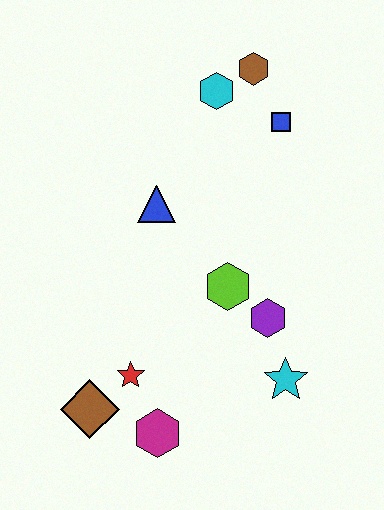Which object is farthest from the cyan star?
The brown hexagon is farthest from the cyan star.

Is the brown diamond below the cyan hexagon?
Yes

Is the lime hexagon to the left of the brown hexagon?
Yes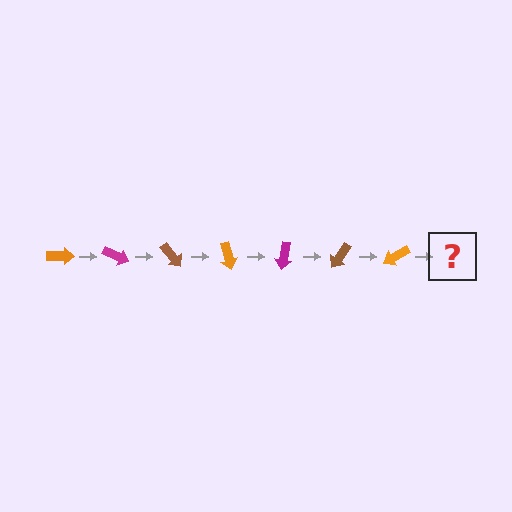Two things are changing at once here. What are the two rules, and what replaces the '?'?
The two rules are that it rotates 25 degrees each step and the color cycles through orange, magenta, and brown. The '?' should be a magenta arrow, rotated 175 degrees from the start.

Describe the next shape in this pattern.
It should be a magenta arrow, rotated 175 degrees from the start.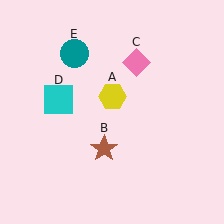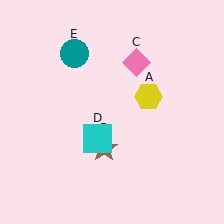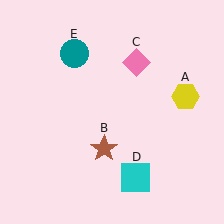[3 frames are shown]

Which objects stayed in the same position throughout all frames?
Brown star (object B) and pink diamond (object C) and teal circle (object E) remained stationary.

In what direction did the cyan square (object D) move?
The cyan square (object D) moved down and to the right.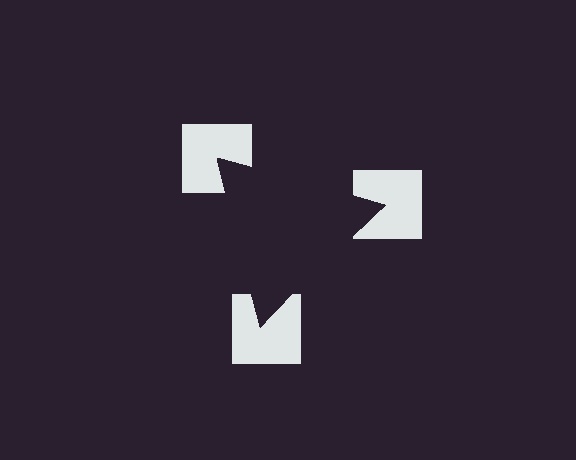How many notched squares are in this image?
There are 3 — one at each vertex of the illusory triangle.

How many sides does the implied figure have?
3 sides.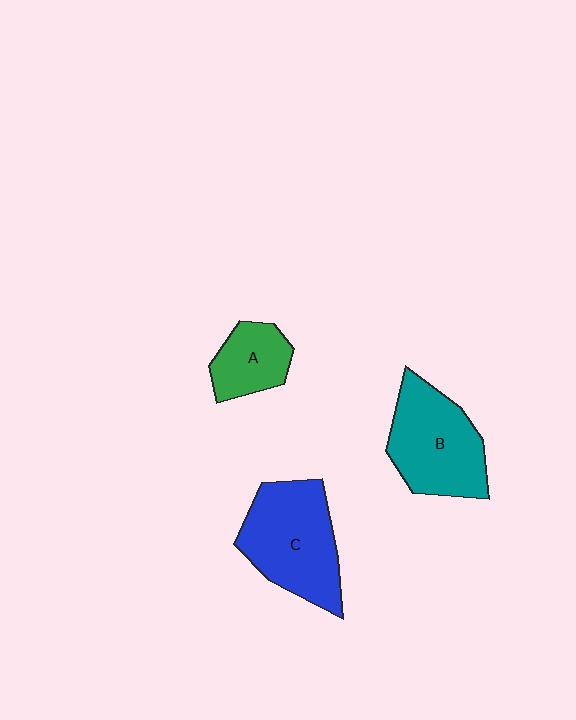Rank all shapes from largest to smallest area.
From largest to smallest: C (blue), B (teal), A (green).